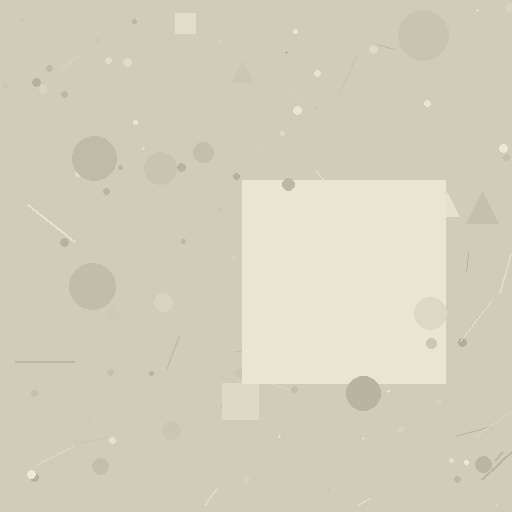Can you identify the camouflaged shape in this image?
The camouflaged shape is a square.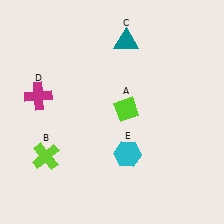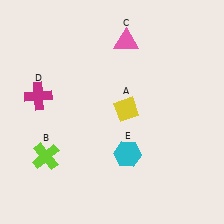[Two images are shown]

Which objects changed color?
A changed from lime to yellow. C changed from teal to pink.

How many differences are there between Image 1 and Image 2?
There are 2 differences between the two images.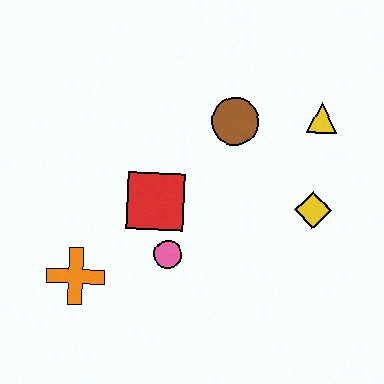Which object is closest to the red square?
The pink circle is closest to the red square.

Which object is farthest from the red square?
The yellow triangle is farthest from the red square.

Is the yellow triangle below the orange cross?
No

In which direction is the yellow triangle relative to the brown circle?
The yellow triangle is to the right of the brown circle.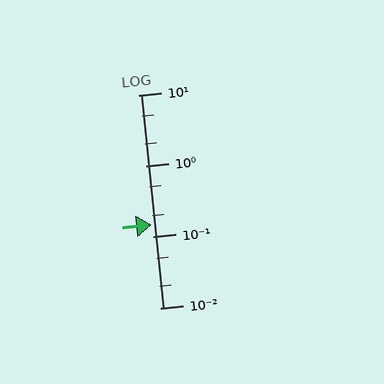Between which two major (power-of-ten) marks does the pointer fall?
The pointer is between 0.1 and 1.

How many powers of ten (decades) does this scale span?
The scale spans 3 decades, from 0.01 to 10.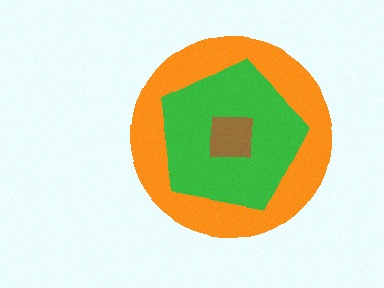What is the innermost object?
The brown square.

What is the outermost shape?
The orange circle.